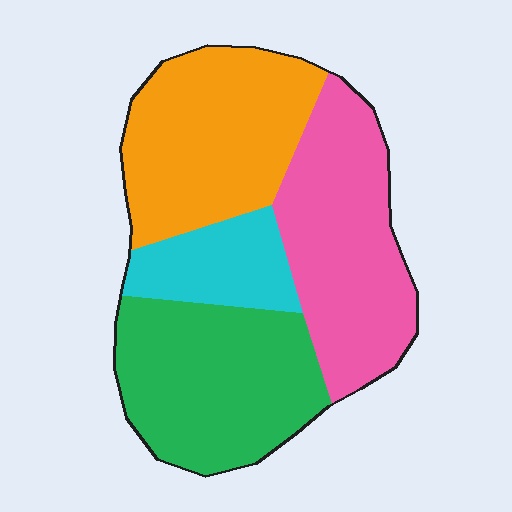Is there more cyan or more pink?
Pink.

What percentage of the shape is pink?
Pink covers about 30% of the shape.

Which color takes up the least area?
Cyan, at roughly 10%.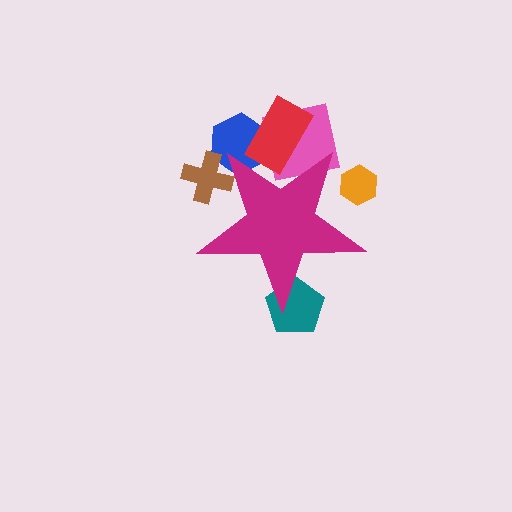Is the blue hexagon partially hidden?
Yes, the blue hexagon is partially hidden behind the magenta star.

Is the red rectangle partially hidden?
Yes, the red rectangle is partially hidden behind the magenta star.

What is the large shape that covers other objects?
A magenta star.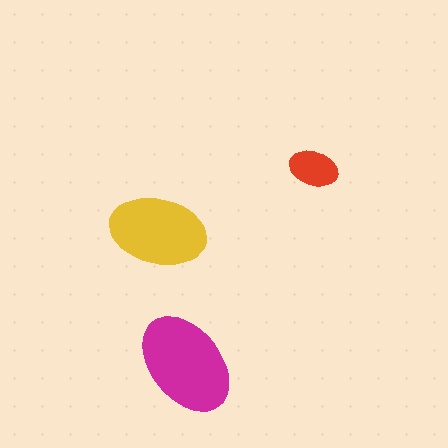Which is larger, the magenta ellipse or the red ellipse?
The magenta one.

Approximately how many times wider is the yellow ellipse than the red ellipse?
About 2 times wider.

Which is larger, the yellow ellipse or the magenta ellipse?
The magenta one.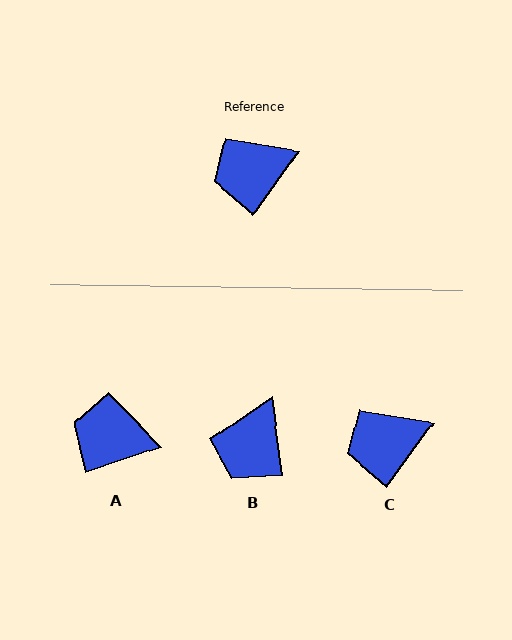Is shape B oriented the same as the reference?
No, it is off by about 43 degrees.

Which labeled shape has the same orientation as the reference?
C.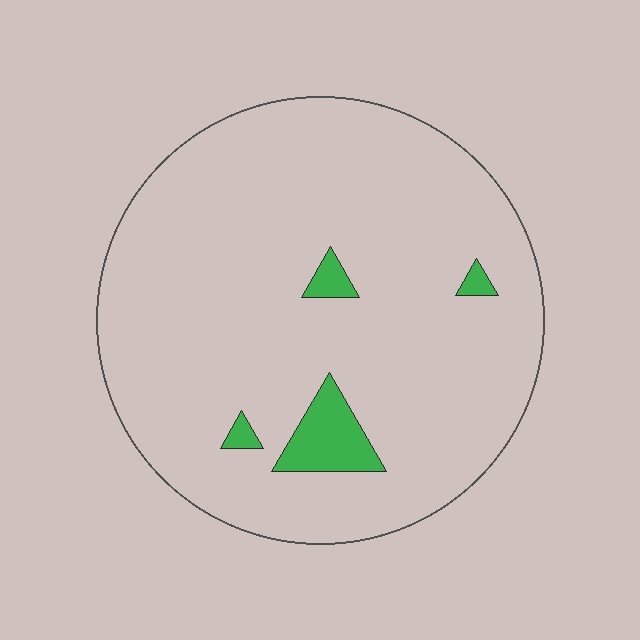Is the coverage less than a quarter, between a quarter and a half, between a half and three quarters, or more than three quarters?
Less than a quarter.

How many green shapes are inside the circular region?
4.